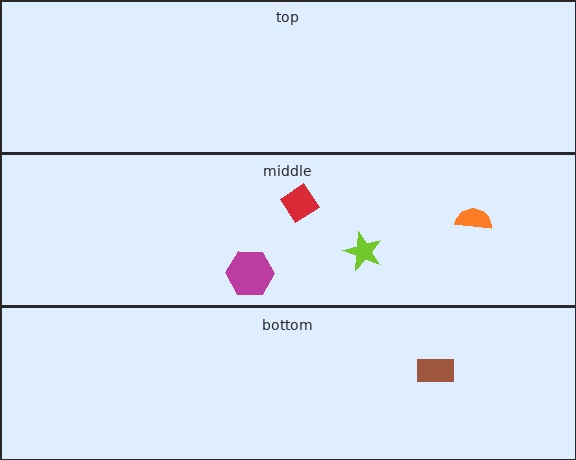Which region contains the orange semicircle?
The middle region.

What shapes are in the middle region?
The magenta hexagon, the orange semicircle, the red diamond, the lime star.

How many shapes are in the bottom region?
1.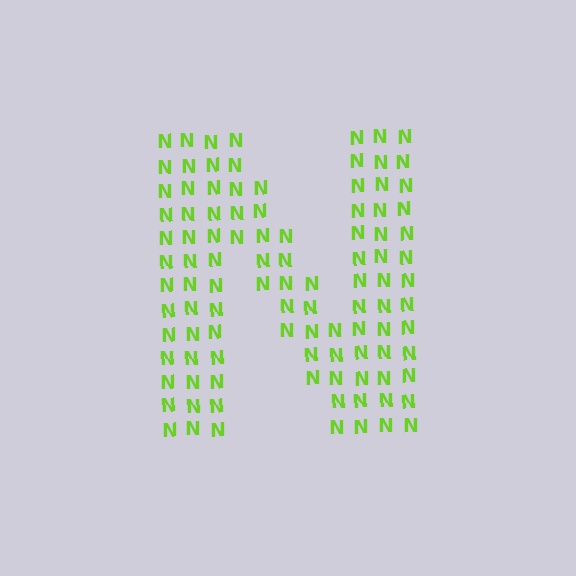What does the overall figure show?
The overall figure shows the letter N.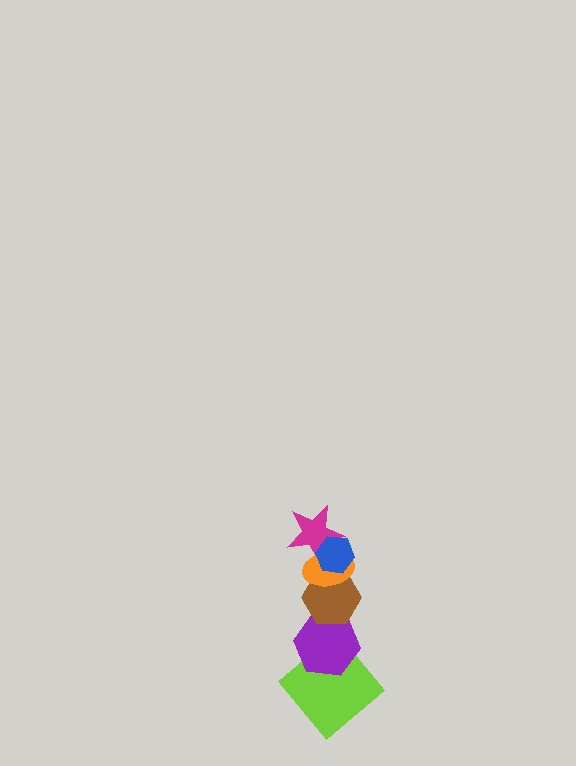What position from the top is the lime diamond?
The lime diamond is 6th from the top.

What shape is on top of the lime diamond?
The purple hexagon is on top of the lime diamond.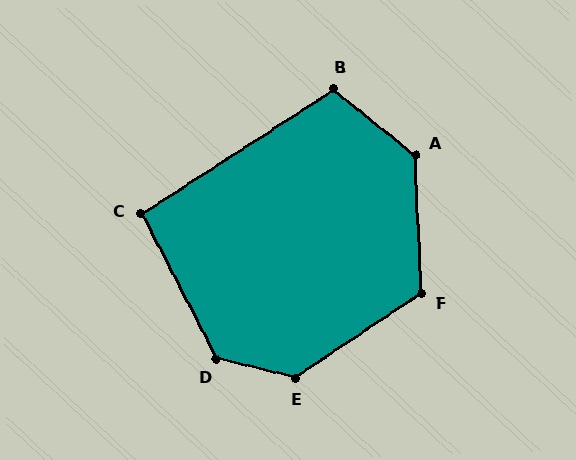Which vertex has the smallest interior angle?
C, at approximately 96 degrees.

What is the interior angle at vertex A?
Approximately 131 degrees (obtuse).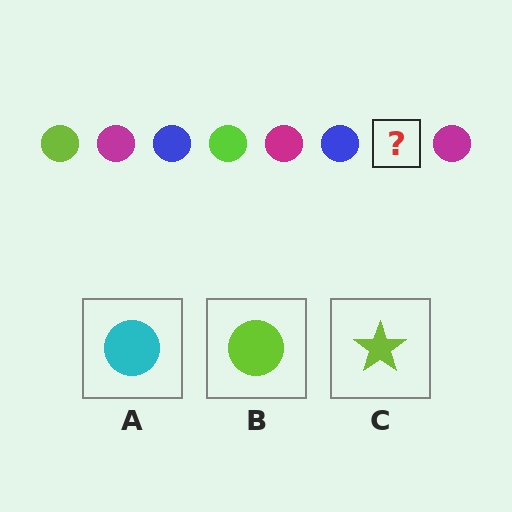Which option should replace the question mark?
Option B.